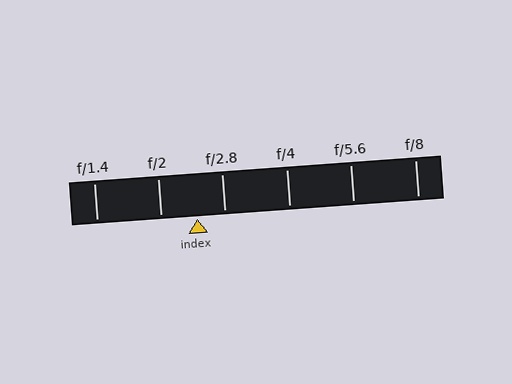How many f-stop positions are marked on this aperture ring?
There are 6 f-stop positions marked.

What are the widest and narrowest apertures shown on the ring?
The widest aperture shown is f/1.4 and the narrowest is f/8.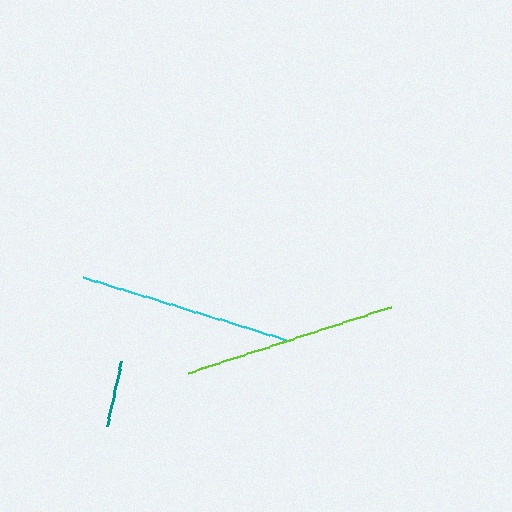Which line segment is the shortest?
The teal line is the shortest at approximately 67 pixels.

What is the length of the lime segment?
The lime segment is approximately 214 pixels long.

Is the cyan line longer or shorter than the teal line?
The cyan line is longer than the teal line.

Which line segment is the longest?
The lime line is the longest at approximately 214 pixels.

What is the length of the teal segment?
The teal segment is approximately 67 pixels long.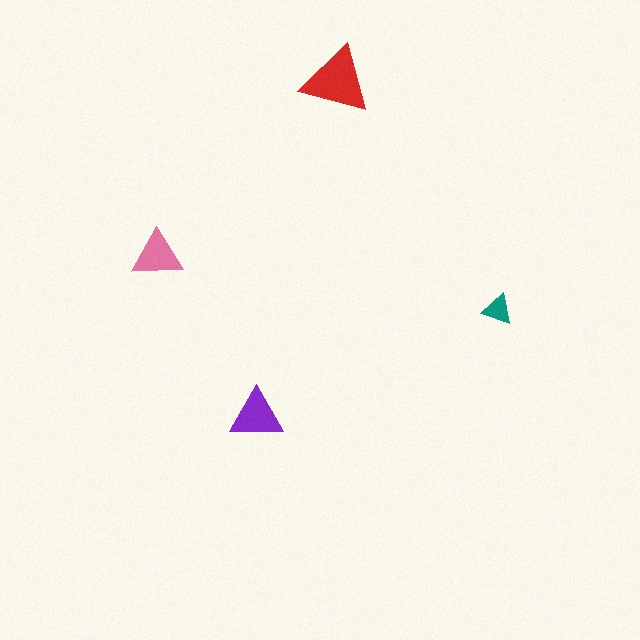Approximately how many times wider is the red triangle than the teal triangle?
About 2 times wider.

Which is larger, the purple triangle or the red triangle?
The red one.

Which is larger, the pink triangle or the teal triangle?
The pink one.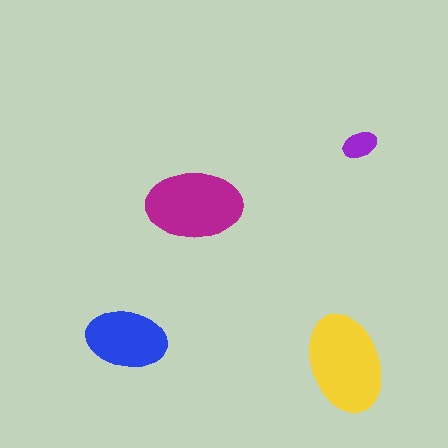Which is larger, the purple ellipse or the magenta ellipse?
The magenta one.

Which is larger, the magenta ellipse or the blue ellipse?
The magenta one.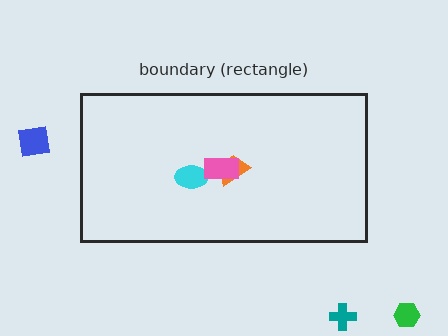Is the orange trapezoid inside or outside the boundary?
Inside.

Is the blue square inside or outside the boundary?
Outside.